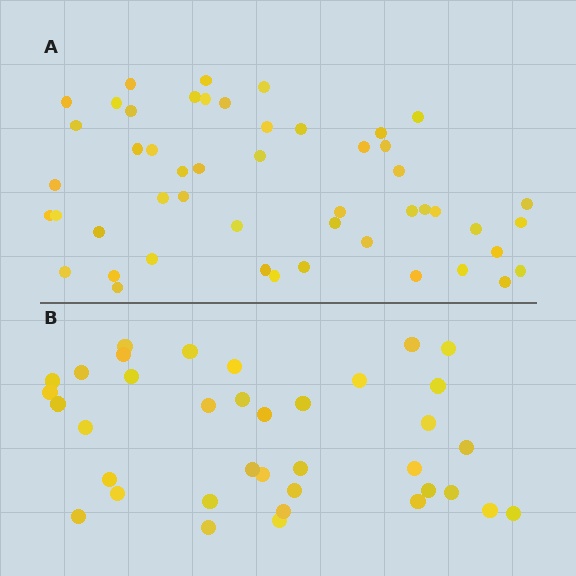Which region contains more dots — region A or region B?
Region A (the top region) has more dots.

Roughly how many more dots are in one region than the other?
Region A has approximately 15 more dots than region B.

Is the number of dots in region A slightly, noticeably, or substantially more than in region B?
Region A has noticeably more, but not dramatically so. The ratio is roughly 1.4 to 1.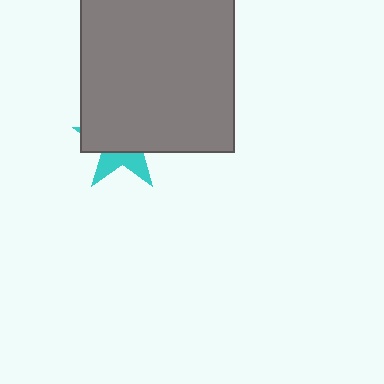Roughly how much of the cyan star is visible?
A small part of it is visible (roughly 33%).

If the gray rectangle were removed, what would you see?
You would see the complete cyan star.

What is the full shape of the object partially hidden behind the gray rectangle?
The partially hidden object is a cyan star.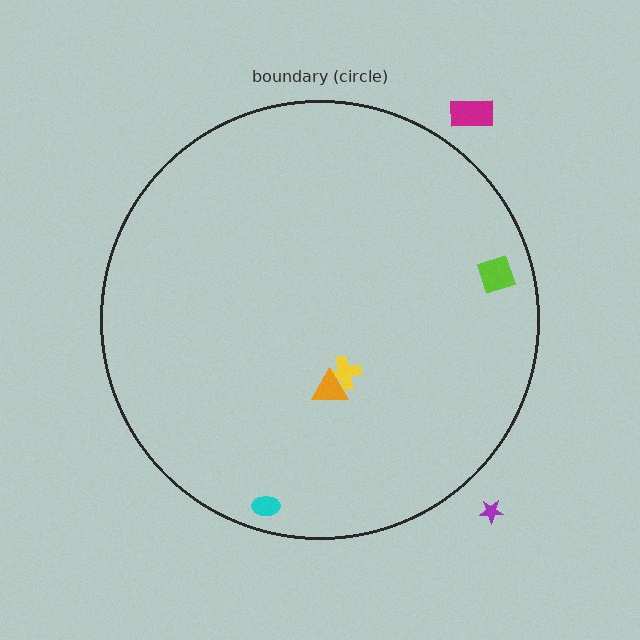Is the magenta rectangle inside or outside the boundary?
Outside.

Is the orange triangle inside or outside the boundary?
Inside.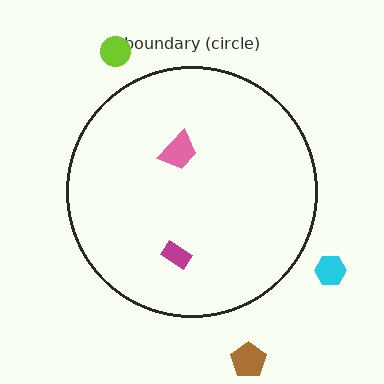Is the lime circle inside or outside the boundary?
Outside.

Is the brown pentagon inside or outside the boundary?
Outside.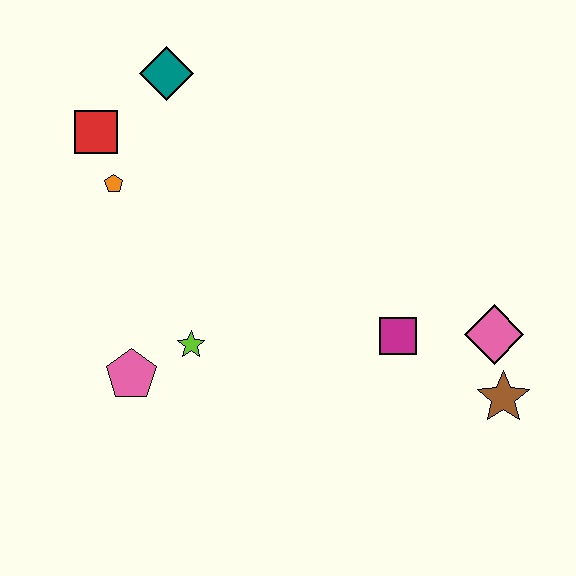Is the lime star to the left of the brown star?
Yes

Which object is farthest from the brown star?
The red square is farthest from the brown star.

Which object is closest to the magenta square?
The pink diamond is closest to the magenta square.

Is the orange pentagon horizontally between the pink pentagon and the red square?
Yes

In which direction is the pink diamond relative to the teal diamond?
The pink diamond is to the right of the teal diamond.